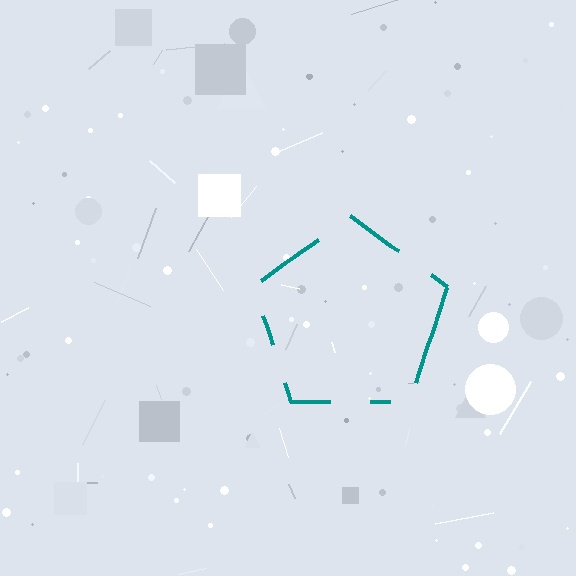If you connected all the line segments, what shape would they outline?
They would outline a pentagon.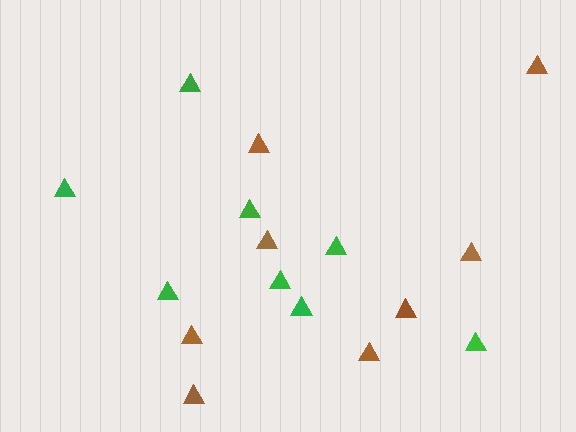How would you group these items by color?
There are 2 groups: one group of brown triangles (8) and one group of green triangles (8).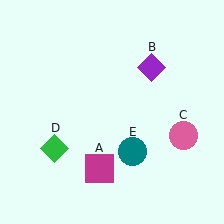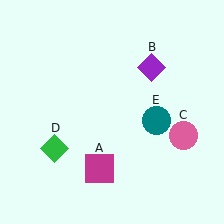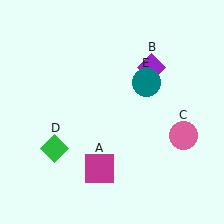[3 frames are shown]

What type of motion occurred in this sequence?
The teal circle (object E) rotated counterclockwise around the center of the scene.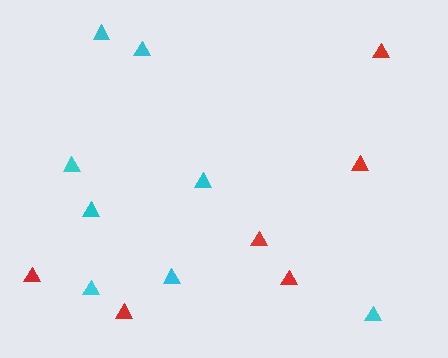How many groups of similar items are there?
There are 2 groups: one group of red triangles (6) and one group of cyan triangles (8).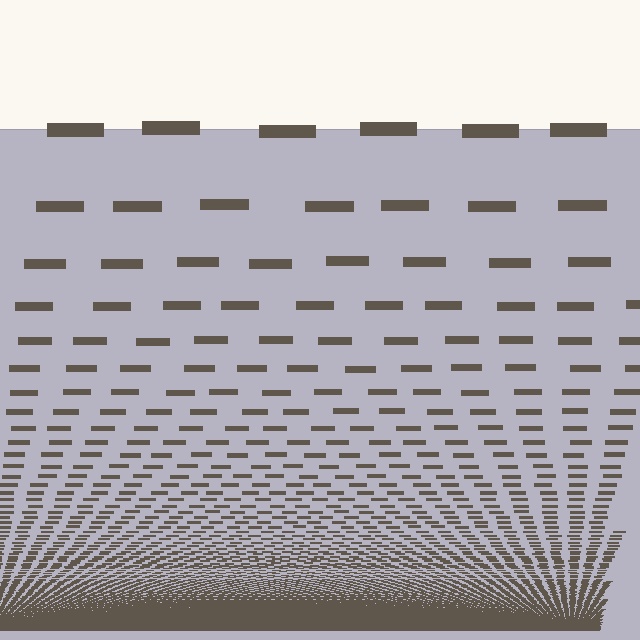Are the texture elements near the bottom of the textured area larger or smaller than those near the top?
Smaller. The gradient is inverted — elements near the bottom are smaller and denser.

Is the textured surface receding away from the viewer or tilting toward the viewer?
The surface appears to tilt toward the viewer. Texture elements get larger and sparser toward the top.